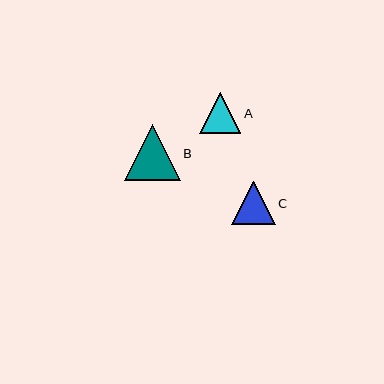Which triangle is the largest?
Triangle B is the largest with a size of approximately 56 pixels.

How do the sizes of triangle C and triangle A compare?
Triangle C and triangle A are approximately the same size.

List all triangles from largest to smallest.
From largest to smallest: B, C, A.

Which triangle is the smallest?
Triangle A is the smallest with a size of approximately 41 pixels.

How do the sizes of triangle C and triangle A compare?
Triangle C and triangle A are approximately the same size.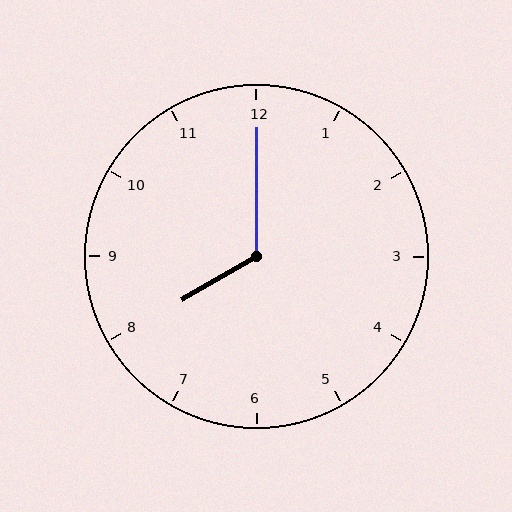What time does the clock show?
8:00.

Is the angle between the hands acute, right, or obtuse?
It is obtuse.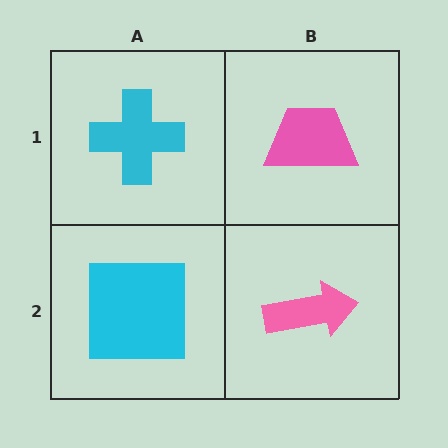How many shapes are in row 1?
2 shapes.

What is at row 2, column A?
A cyan square.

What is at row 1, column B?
A pink trapezoid.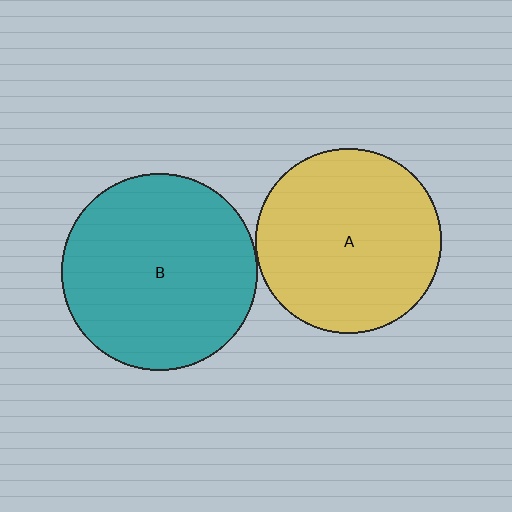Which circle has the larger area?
Circle B (teal).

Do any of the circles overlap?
No, none of the circles overlap.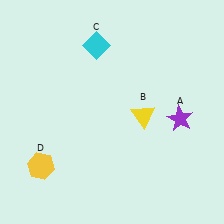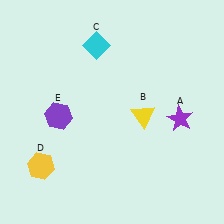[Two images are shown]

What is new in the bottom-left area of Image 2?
A purple hexagon (E) was added in the bottom-left area of Image 2.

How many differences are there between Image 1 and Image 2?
There is 1 difference between the two images.